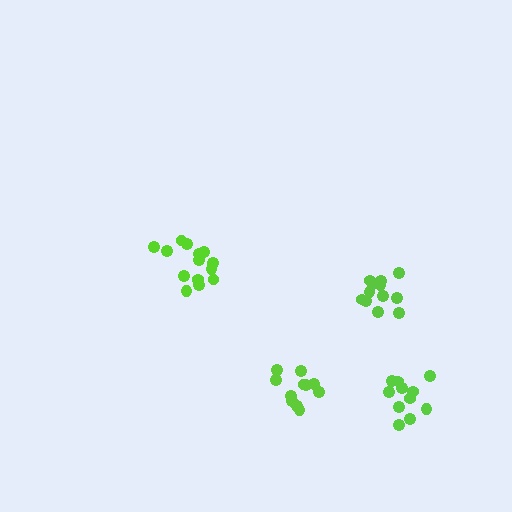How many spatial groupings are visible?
There are 4 spatial groupings.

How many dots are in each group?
Group 1: 12 dots, Group 2: 11 dots, Group 3: 14 dots, Group 4: 11 dots (48 total).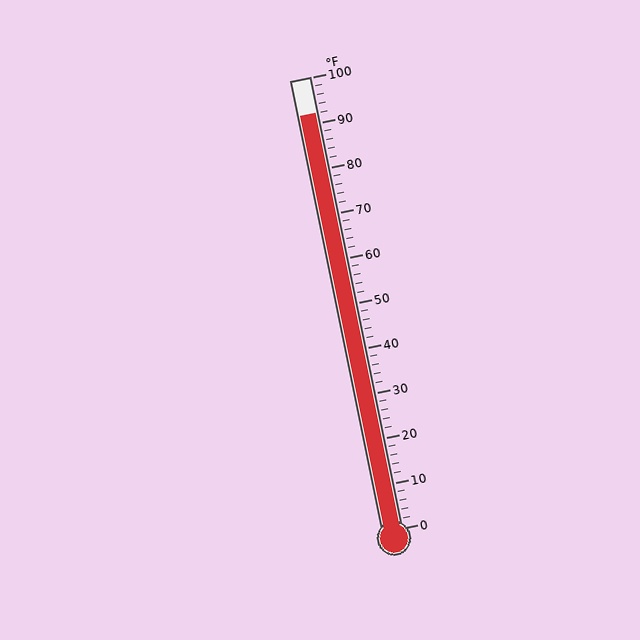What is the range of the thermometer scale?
The thermometer scale ranges from 0°F to 100°F.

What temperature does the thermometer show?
The thermometer shows approximately 92°F.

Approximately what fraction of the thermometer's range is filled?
The thermometer is filled to approximately 90% of its range.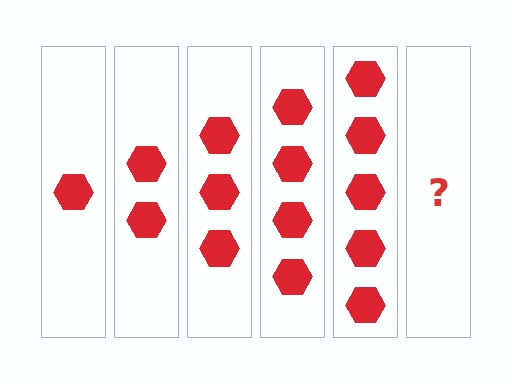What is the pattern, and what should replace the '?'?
The pattern is that each step adds one more hexagon. The '?' should be 6 hexagons.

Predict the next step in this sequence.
The next step is 6 hexagons.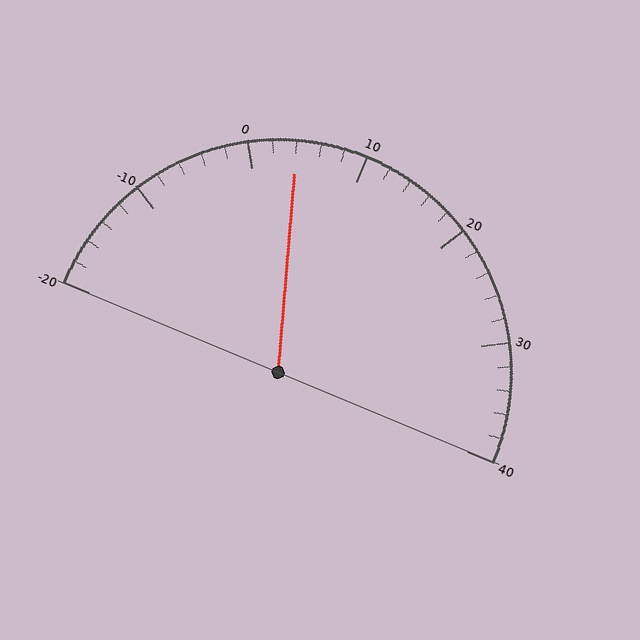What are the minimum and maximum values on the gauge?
The gauge ranges from -20 to 40.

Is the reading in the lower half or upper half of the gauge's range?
The reading is in the lower half of the range (-20 to 40).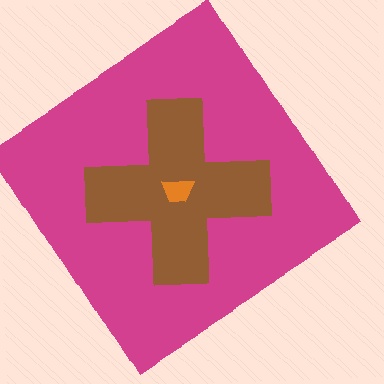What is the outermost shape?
The magenta diamond.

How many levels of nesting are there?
3.